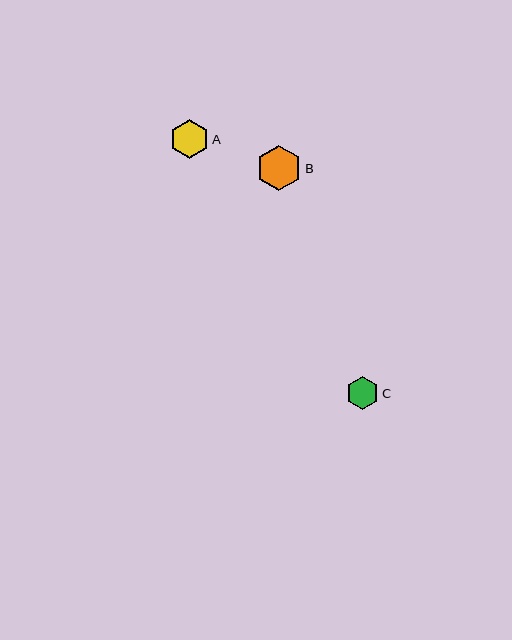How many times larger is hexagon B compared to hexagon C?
Hexagon B is approximately 1.4 times the size of hexagon C.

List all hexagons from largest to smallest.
From largest to smallest: B, A, C.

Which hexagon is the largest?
Hexagon B is the largest with a size of approximately 45 pixels.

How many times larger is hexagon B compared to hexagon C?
Hexagon B is approximately 1.4 times the size of hexagon C.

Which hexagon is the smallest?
Hexagon C is the smallest with a size of approximately 32 pixels.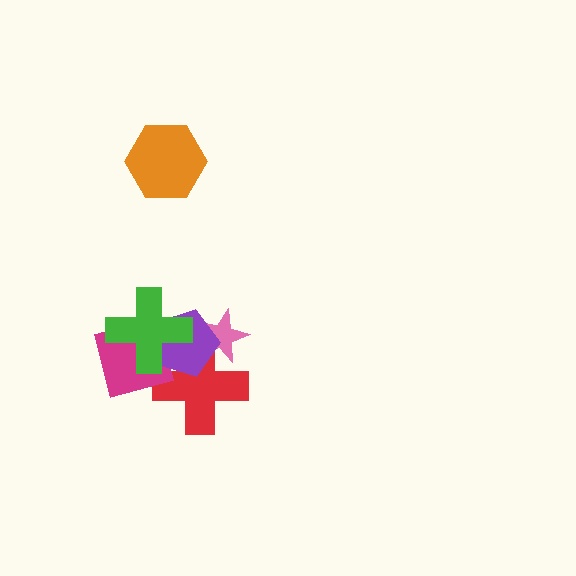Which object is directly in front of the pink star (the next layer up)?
The red cross is directly in front of the pink star.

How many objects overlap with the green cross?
3 objects overlap with the green cross.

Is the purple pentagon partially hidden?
Yes, it is partially covered by another shape.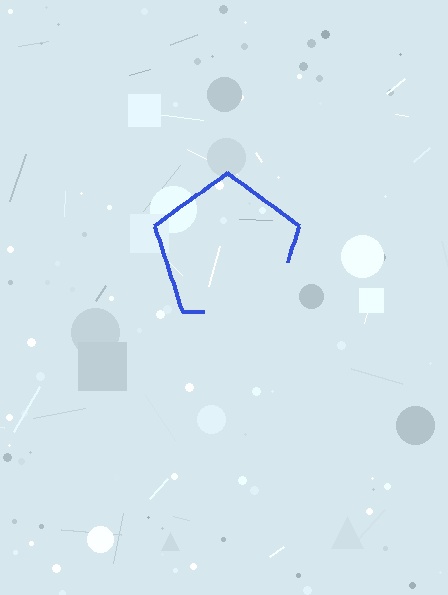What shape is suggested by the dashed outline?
The dashed outline suggests a pentagon.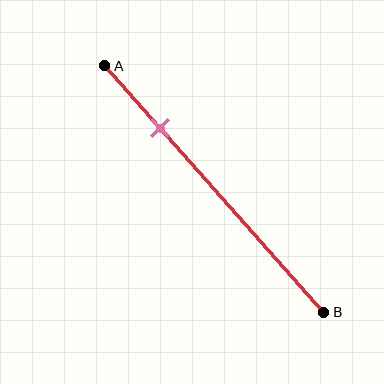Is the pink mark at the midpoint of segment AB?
No, the mark is at about 25% from A, not at the 50% midpoint.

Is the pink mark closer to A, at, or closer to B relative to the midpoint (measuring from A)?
The pink mark is closer to point A than the midpoint of segment AB.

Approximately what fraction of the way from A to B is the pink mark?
The pink mark is approximately 25% of the way from A to B.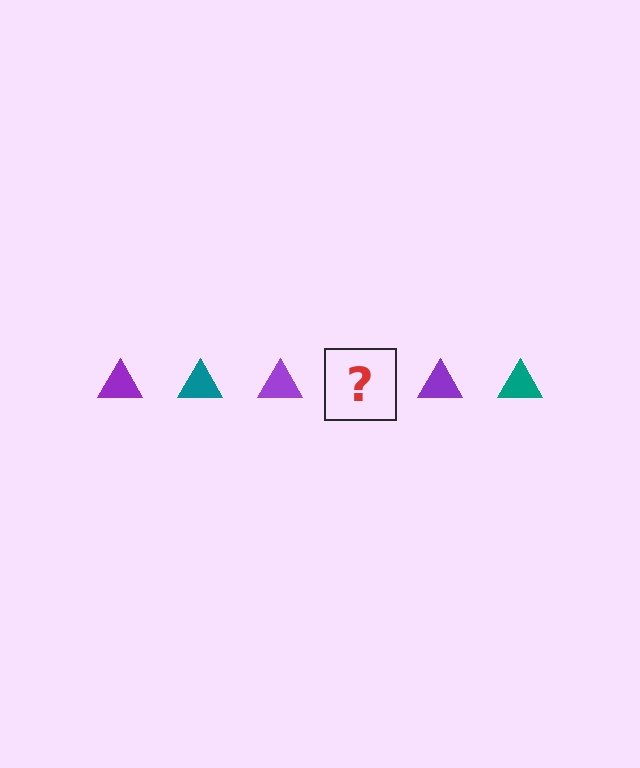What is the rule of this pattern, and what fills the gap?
The rule is that the pattern cycles through purple, teal triangles. The gap should be filled with a teal triangle.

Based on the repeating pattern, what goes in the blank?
The blank should be a teal triangle.